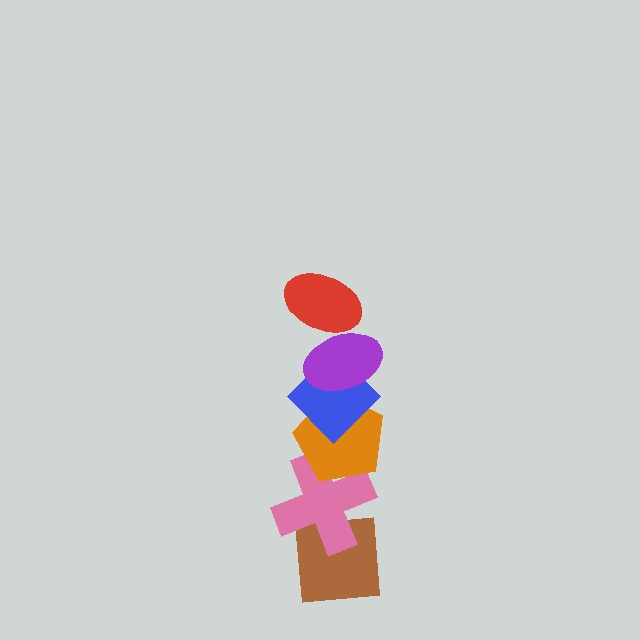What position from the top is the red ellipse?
The red ellipse is 1st from the top.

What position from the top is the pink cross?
The pink cross is 5th from the top.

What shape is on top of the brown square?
The pink cross is on top of the brown square.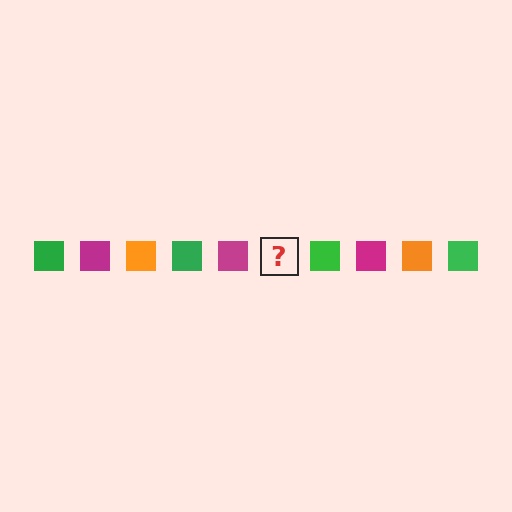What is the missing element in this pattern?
The missing element is an orange square.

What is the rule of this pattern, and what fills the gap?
The rule is that the pattern cycles through green, magenta, orange squares. The gap should be filled with an orange square.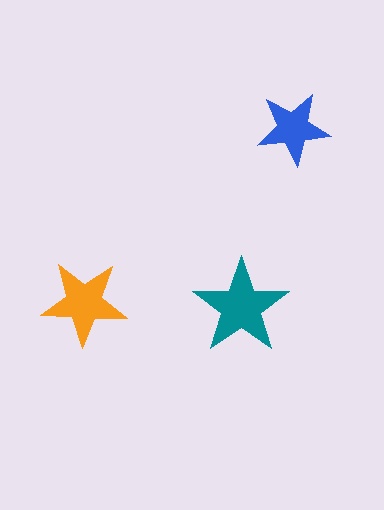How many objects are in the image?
There are 3 objects in the image.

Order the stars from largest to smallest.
the teal one, the orange one, the blue one.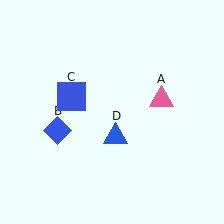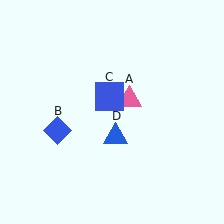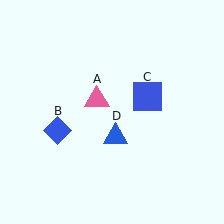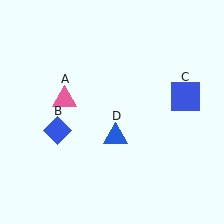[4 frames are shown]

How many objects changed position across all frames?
2 objects changed position: pink triangle (object A), blue square (object C).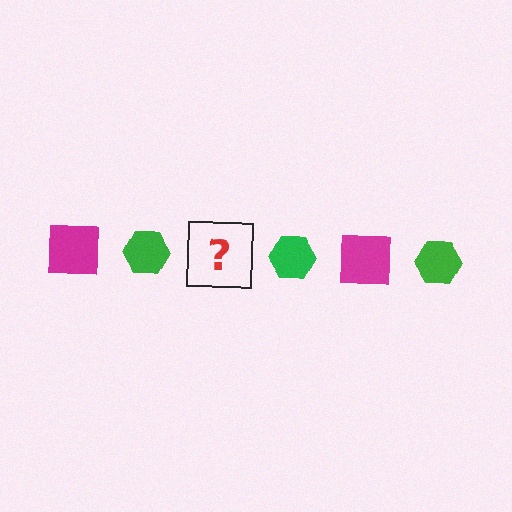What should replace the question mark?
The question mark should be replaced with a magenta square.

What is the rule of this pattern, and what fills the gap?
The rule is that the pattern alternates between magenta square and green hexagon. The gap should be filled with a magenta square.